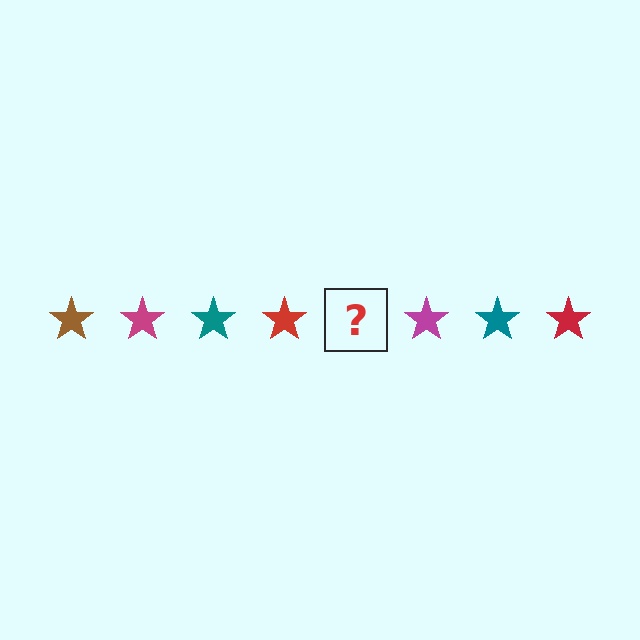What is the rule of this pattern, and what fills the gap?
The rule is that the pattern cycles through brown, magenta, teal, red stars. The gap should be filled with a brown star.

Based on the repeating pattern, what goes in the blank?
The blank should be a brown star.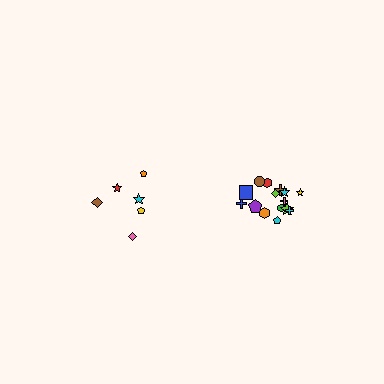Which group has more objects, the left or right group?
The right group.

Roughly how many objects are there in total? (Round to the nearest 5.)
Roughly 20 objects in total.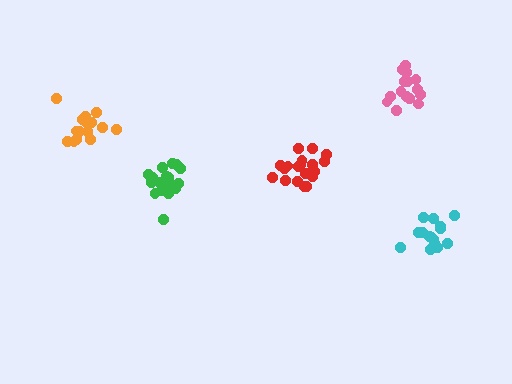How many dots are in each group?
Group 1: 20 dots, Group 2: 15 dots, Group 3: 20 dots, Group 4: 17 dots, Group 5: 15 dots (87 total).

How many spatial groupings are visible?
There are 5 spatial groupings.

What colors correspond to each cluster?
The clusters are colored: green, cyan, red, orange, pink.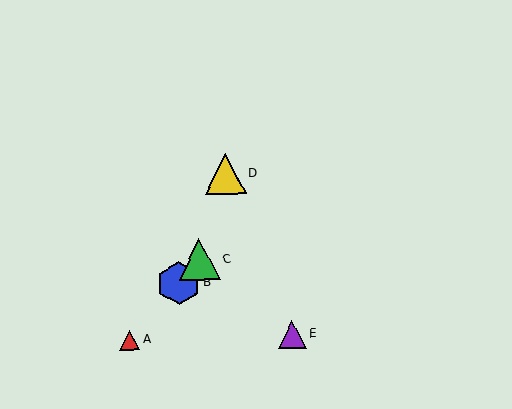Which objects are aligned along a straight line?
Objects A, B, C are aligned along a straight line.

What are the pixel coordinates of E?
Object E is at (292, 334).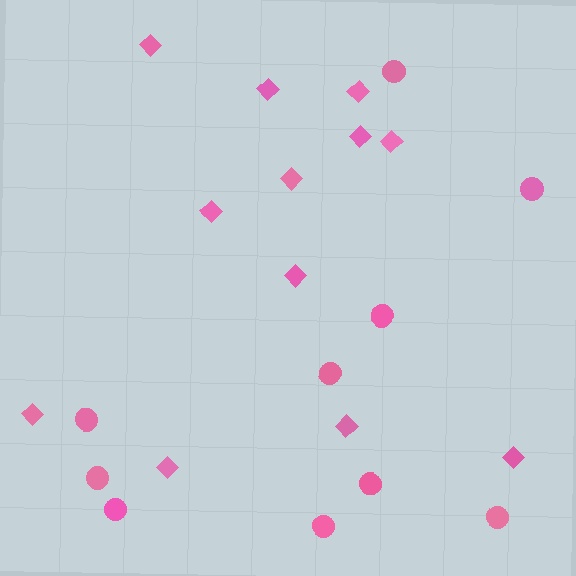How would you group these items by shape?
There are 2 groups: one group of diamonds (12) and one group of circles (10).